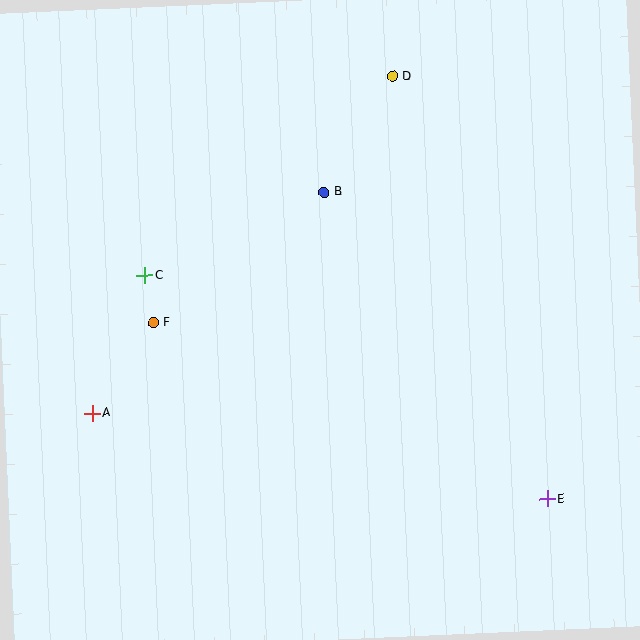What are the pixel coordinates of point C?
Point C is at (145, 275).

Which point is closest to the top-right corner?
Point D is closest to the top-right corner.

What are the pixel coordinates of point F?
Point F is at (153, 323).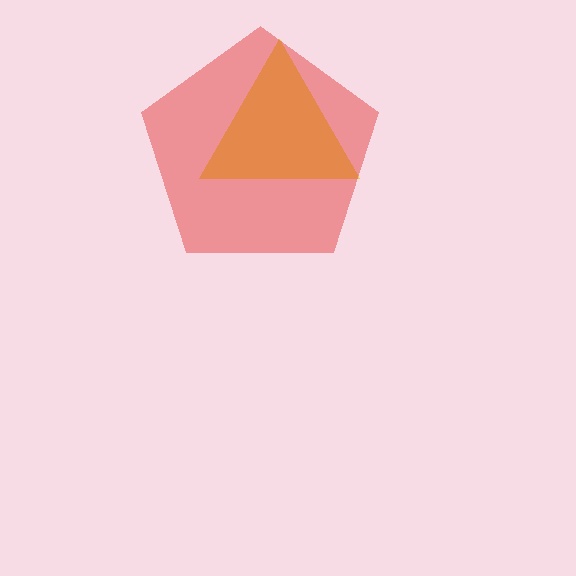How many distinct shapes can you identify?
There are 2 distinct shapes: a yellow triangle, a red pentagon.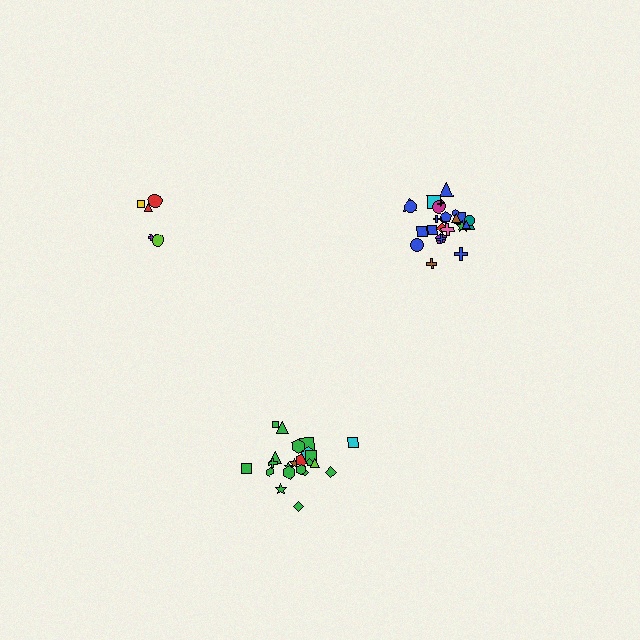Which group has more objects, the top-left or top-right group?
The top-right group.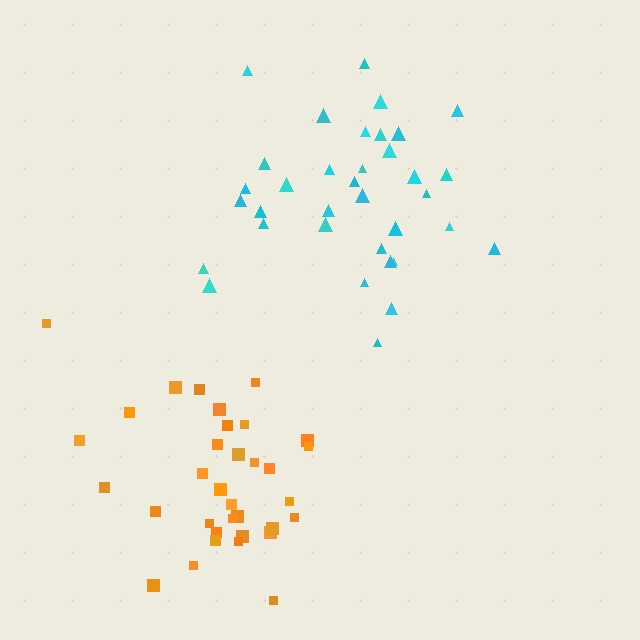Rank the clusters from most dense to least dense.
orange, cyan.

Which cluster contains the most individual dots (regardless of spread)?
Cyan (35).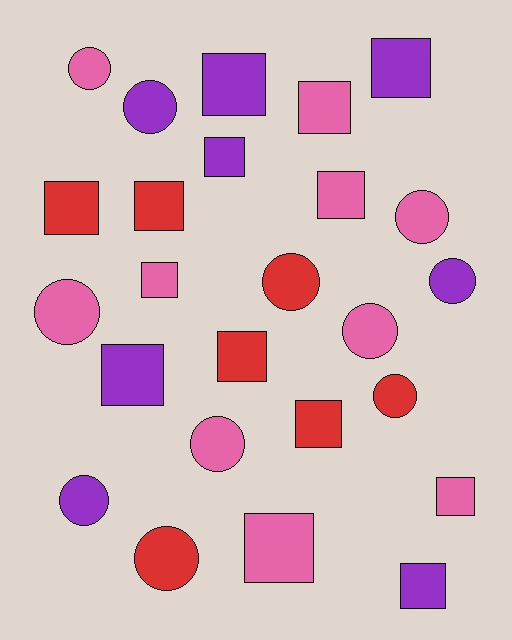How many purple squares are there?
There are 5 purple squares.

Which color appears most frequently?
Pink, with 10 objects.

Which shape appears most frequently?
Square, with 14 objects.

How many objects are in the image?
There are 25 objects.